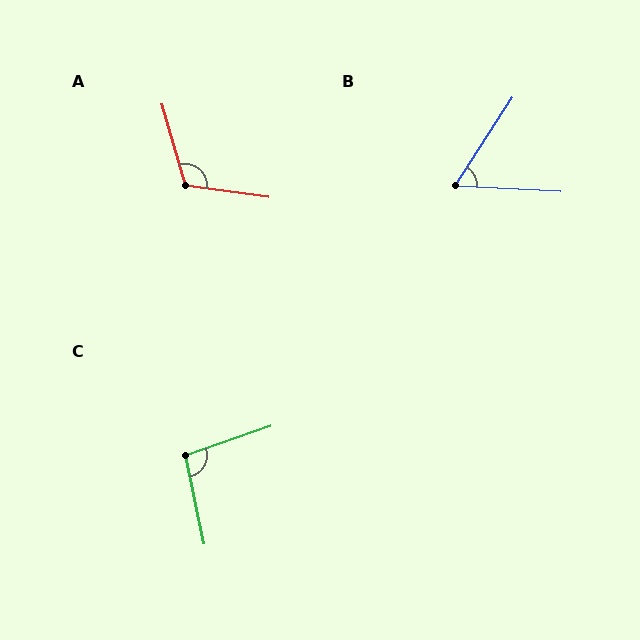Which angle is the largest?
A, at approximately 114 degrees.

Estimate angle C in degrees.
Approximately 97 degrees.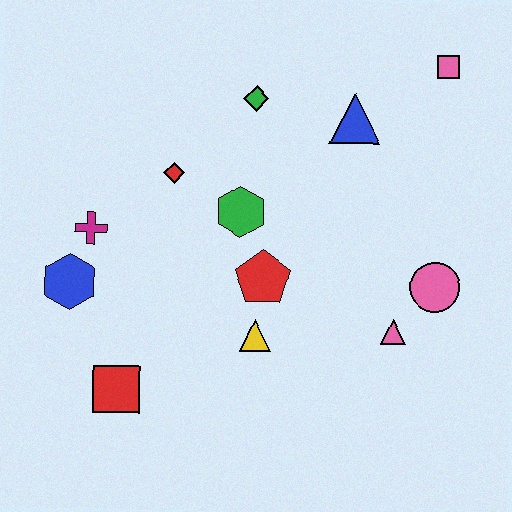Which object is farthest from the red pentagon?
The pink square is farthest from the red pentagon.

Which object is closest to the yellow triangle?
The red pentagon is closest to the yellow triangle.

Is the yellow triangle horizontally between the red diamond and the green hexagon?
No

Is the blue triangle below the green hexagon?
No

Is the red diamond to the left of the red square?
No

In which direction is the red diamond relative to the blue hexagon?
The red diamond is above the blue hexagon.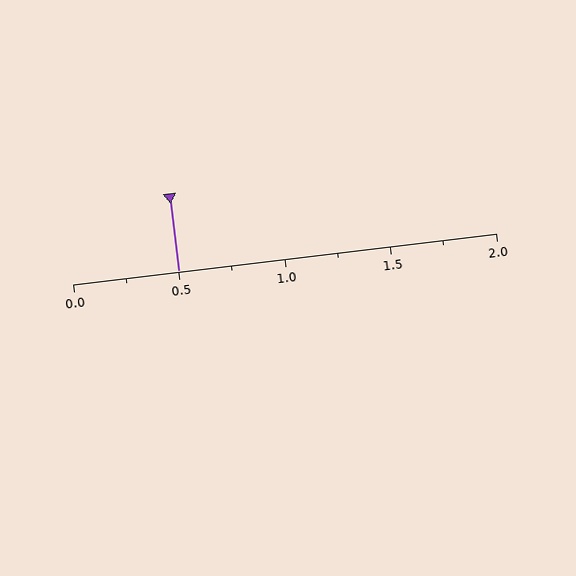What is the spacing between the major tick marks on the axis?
The major ticks are spaced 0.5 apart.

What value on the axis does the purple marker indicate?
The marker indicates approximately 0.5.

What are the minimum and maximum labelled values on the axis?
The axis runs from 0.0 to 2.0.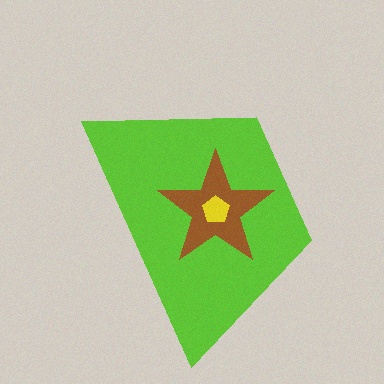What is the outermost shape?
The lime trapezoid.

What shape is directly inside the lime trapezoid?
The brown star.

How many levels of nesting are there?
3.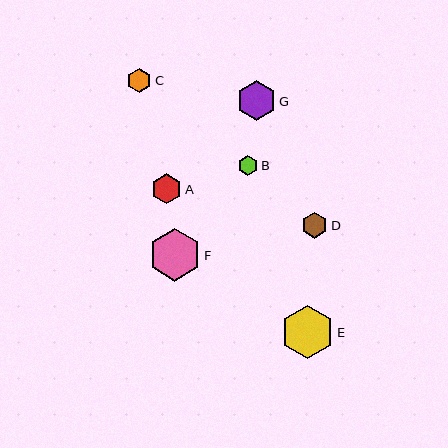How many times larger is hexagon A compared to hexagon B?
Hexagon A is approximately 1.5 times the size of hexagon B.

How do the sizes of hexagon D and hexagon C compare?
Hexagon D and hexagon C are approximately the same size.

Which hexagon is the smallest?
Hexagon B is the smallest with a size of approximately 20 pixels.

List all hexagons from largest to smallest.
From largest to smallest: E, F, G, A, D, C, B.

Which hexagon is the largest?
Hexagon E is the largest with a size of approximately 53 pixels.